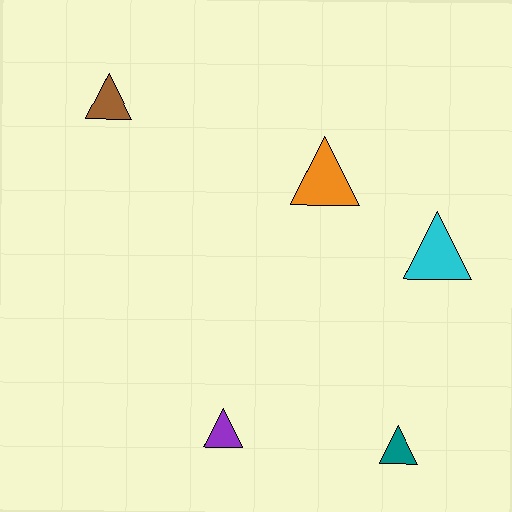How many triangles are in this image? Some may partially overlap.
There are 5 triangles.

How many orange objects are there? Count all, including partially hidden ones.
There is 1 orange object.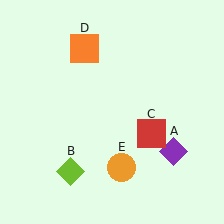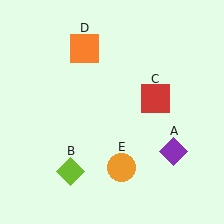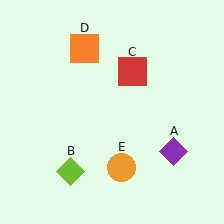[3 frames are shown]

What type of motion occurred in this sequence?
The red square (object C) rotated counterclockwise around the center of the scene.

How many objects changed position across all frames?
1 object changed position: red square (object C).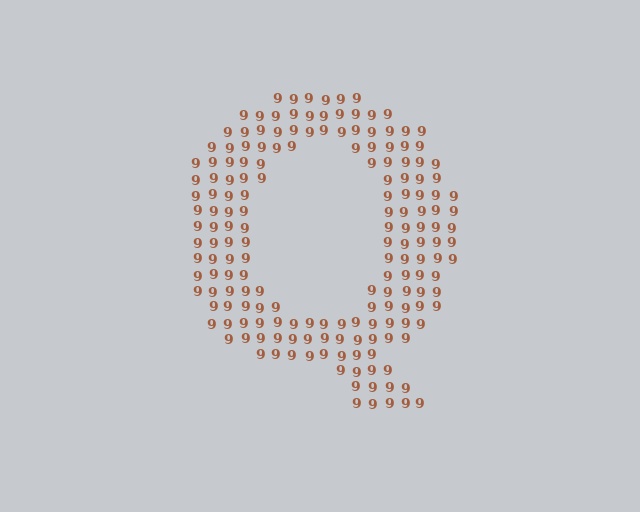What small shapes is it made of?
It is made of small digit 9's.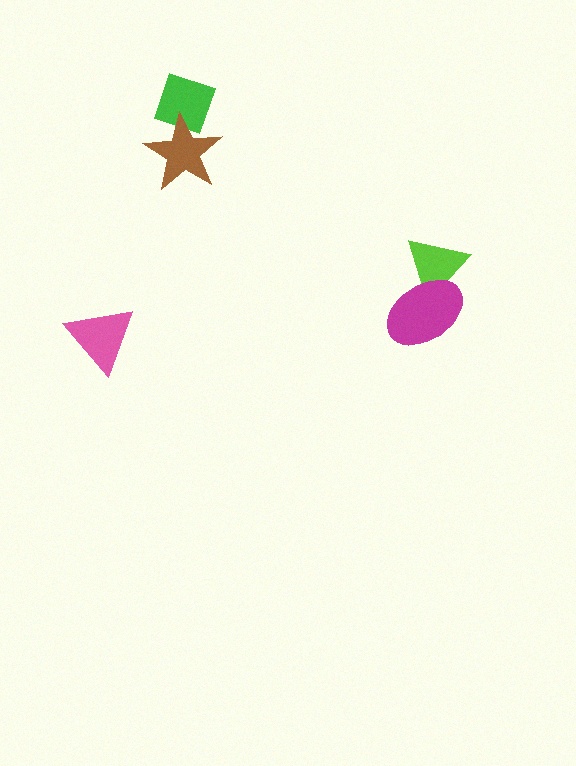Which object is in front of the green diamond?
The brown star is in front of the green diamond.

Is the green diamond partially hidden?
Yes, it is partially covered by another shape.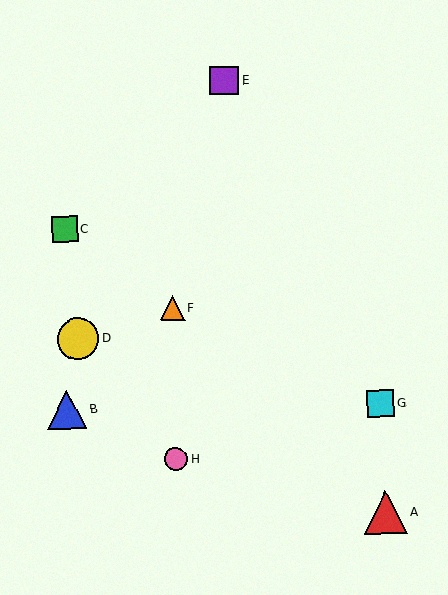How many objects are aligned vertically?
2 objects (F, H) are aligned vertically.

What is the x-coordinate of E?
Object E is at x≈224.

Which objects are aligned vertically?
Objects F, H are aligned vertically.